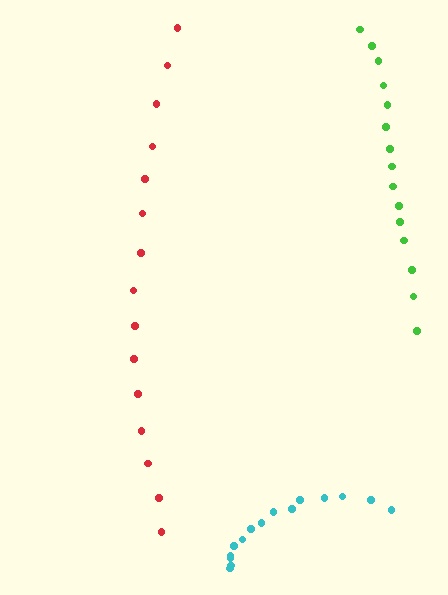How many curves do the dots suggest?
There are 3 distinct paths.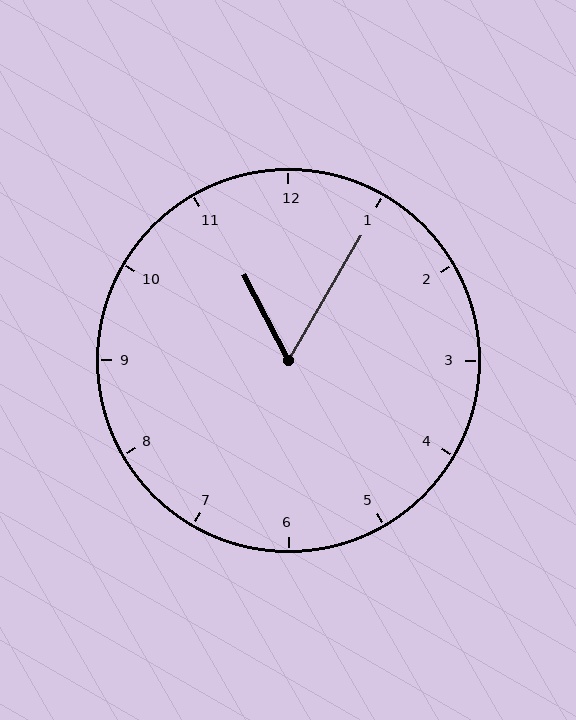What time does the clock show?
11:05.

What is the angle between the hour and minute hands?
Approximately 58 degrees.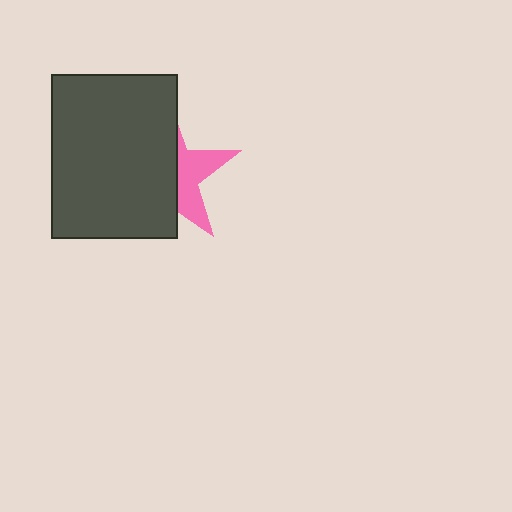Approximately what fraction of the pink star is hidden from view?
Roughly 63% of the pink star is hidden behind the dark gray rectangle.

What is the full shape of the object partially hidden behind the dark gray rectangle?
The partially hidden object is a pink star.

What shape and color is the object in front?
The object in front is a dark gray rectangle.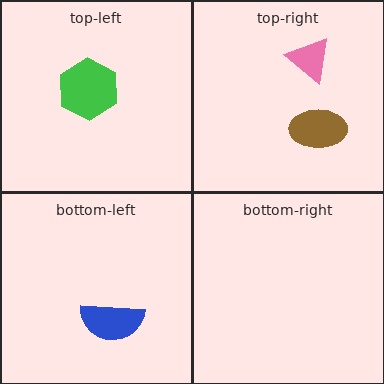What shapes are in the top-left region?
The green hexagon.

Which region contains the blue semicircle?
The bottom-left region.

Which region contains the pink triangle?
The top-right region.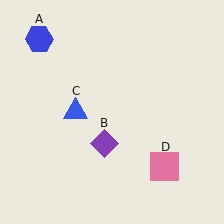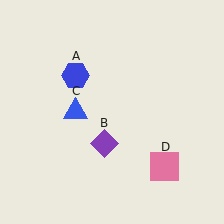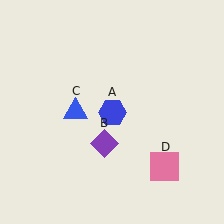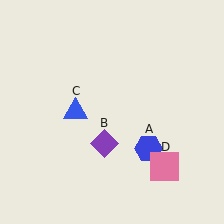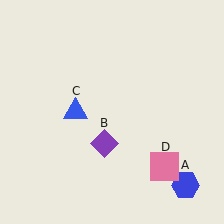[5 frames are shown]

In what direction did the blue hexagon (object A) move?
The blue hexagon (object A) moved down and to the right.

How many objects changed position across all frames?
1 object changed position: blue hexagon (object A).